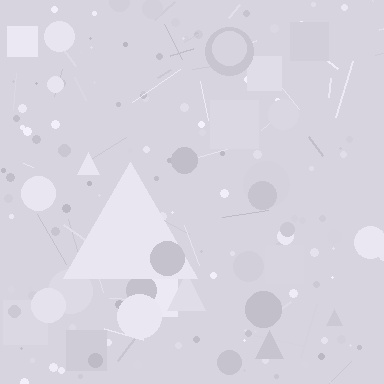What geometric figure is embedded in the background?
A triangle is embedded in the background.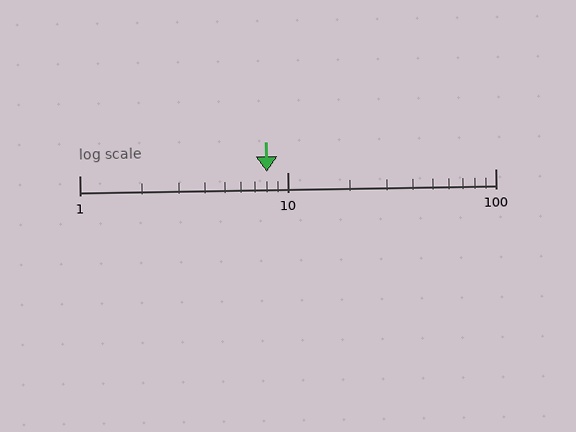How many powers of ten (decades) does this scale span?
The scale spans 2 decades, from 1 to 100.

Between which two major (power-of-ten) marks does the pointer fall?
The pointer is between 1 and 10.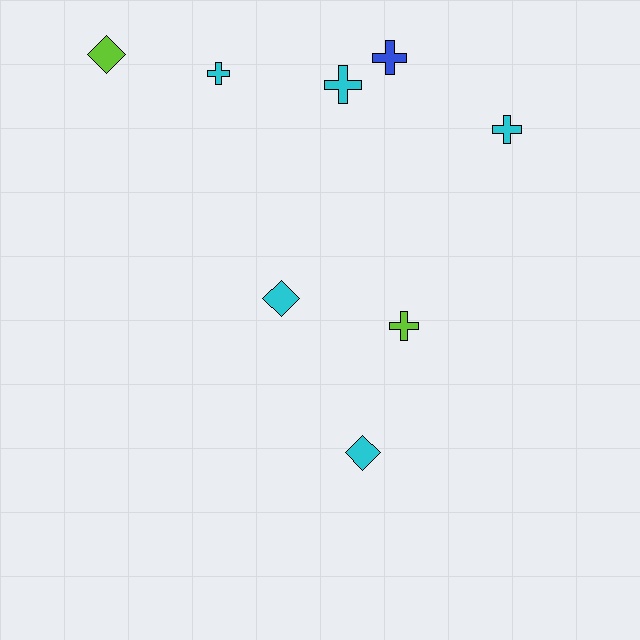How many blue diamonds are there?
There are no blue diamonds.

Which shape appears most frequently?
Cross, with 5 objects.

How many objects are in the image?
There are 8 objects.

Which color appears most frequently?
Cyan, with 5 objects.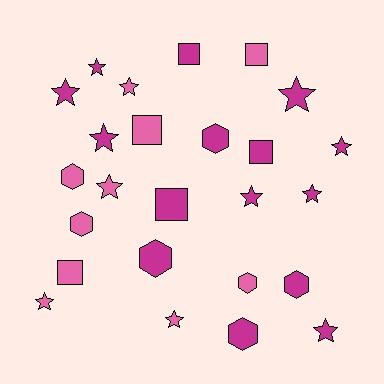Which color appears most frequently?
Magenta, with 15 objects.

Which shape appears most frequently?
Star, with 12 objects.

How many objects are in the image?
There are 25 objects.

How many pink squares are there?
There are 3 pink squares.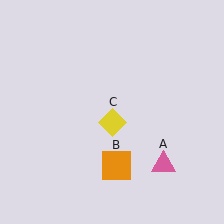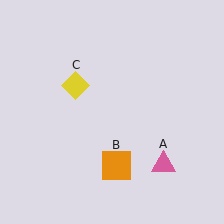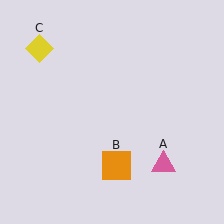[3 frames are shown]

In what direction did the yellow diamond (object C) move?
The yellow diamond (object C) moved up and to the left.